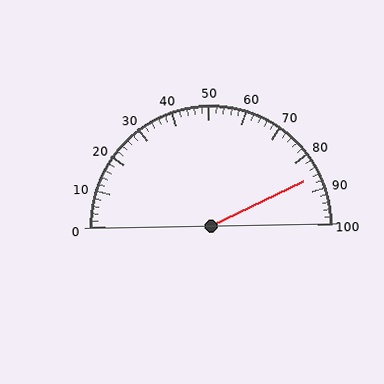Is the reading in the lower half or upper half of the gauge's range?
The reading is in the upper half of the range (0 to 100).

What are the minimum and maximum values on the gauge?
The gauge ranges from 0 to 100.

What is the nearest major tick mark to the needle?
The nearest major tick mark is 90.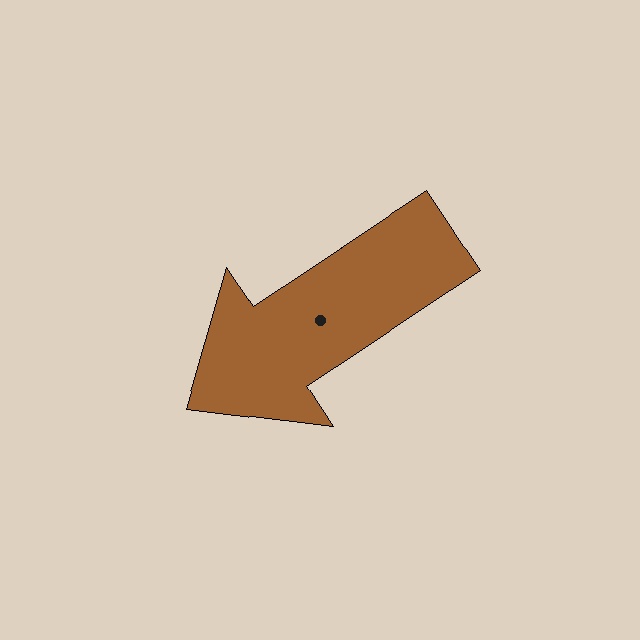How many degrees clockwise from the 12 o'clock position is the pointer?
Approximately 237 degrees.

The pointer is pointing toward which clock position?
Roughly 8 o'clock.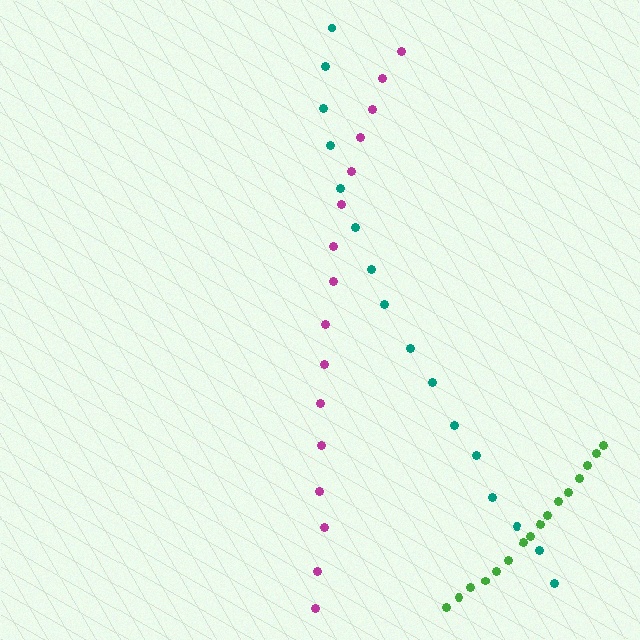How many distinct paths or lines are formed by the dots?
There are 3 distinct paths.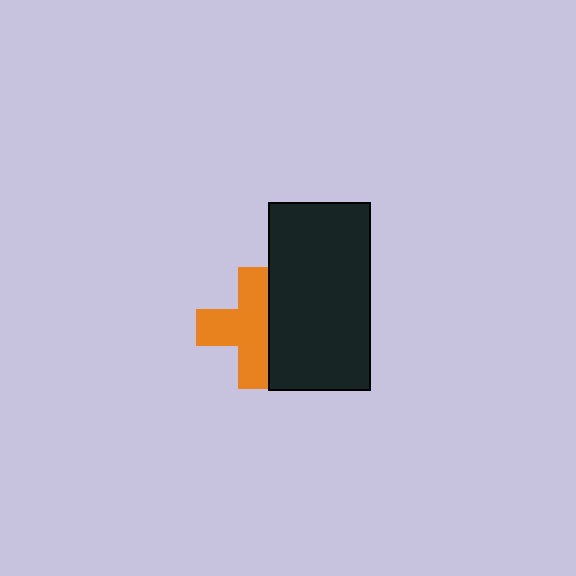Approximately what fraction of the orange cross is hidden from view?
Roughly 32% of the orange cross is hidden behind the black rectangle.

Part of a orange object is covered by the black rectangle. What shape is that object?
It is a cross.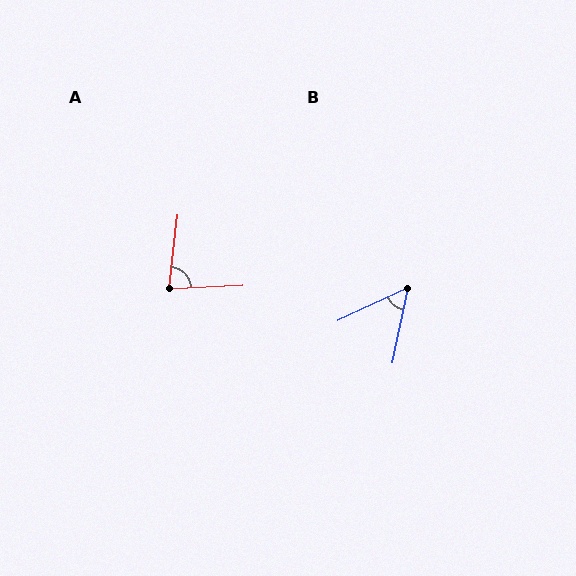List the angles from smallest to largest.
B (53°), A (81°).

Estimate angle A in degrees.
Approximately 81 degrees.